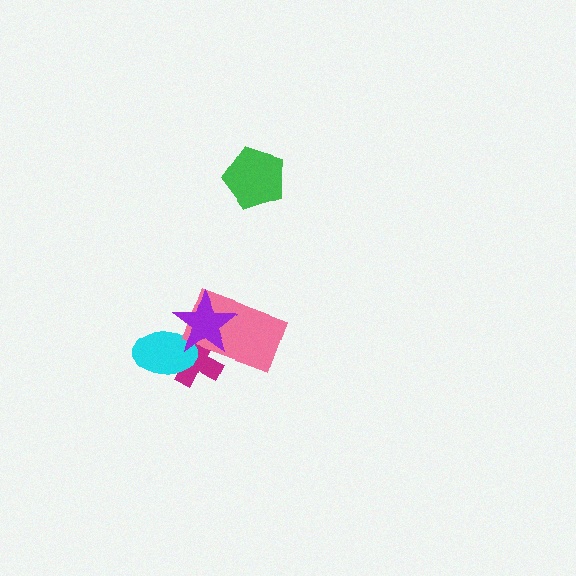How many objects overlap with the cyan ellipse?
2 objects overlap with the cyan ellipse.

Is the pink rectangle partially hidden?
Yes, it is partially covered by another shape.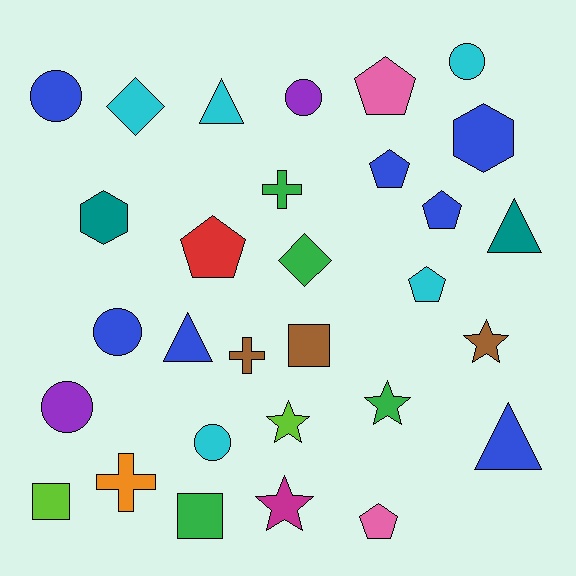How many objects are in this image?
There are 30 objects.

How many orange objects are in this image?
There is 1 orange object.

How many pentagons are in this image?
There are 6 pentagons.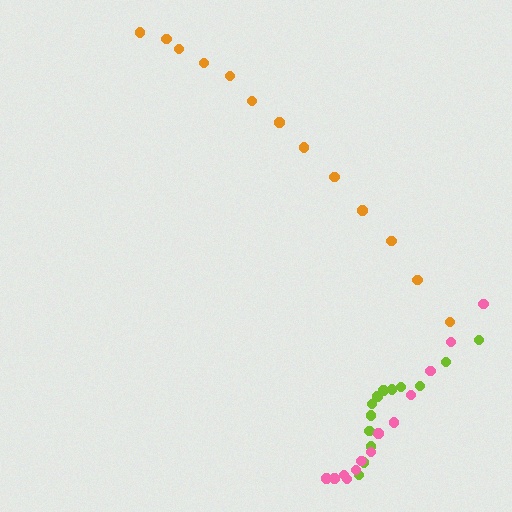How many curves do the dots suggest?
There are 3 distinct paths.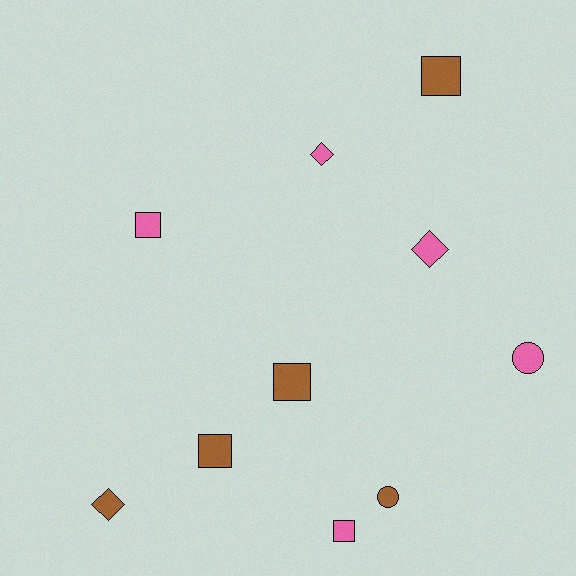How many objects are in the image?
There are 10 objects.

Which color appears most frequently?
Pink, with 5 objects.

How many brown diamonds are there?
There is 1 brown diamond.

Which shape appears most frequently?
Square, with 5 objects.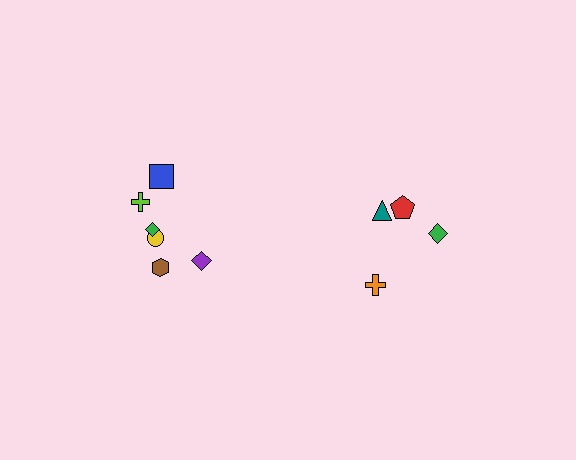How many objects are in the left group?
There are 6 objects.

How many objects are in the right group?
There are 4 objects.